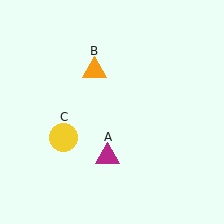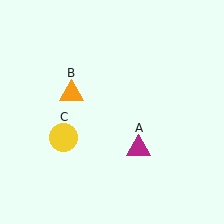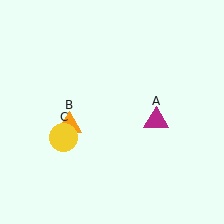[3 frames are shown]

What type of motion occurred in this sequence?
The magenta triangle (object A), orange triangle (object B) rotated counterclockwise around the center of the scene.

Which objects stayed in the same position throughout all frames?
Yellow circle (object C) remained stationary.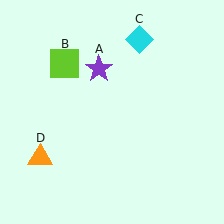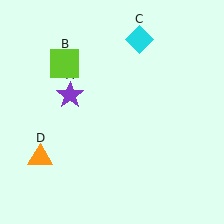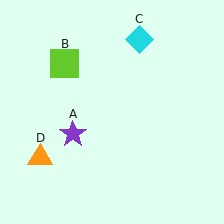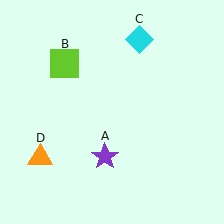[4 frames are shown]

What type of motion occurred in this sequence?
The purple star (object A) rotated counterclockwise around the center of the scene.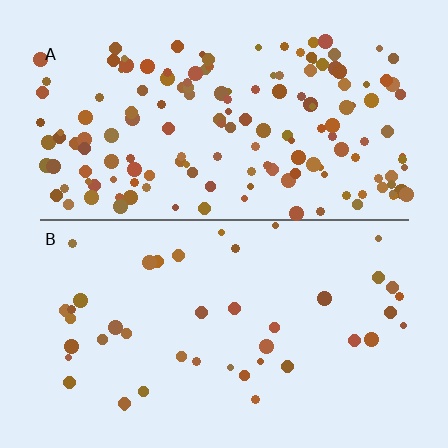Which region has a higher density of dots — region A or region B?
A (the top).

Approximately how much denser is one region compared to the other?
Approximately 3.6× — region A over region B.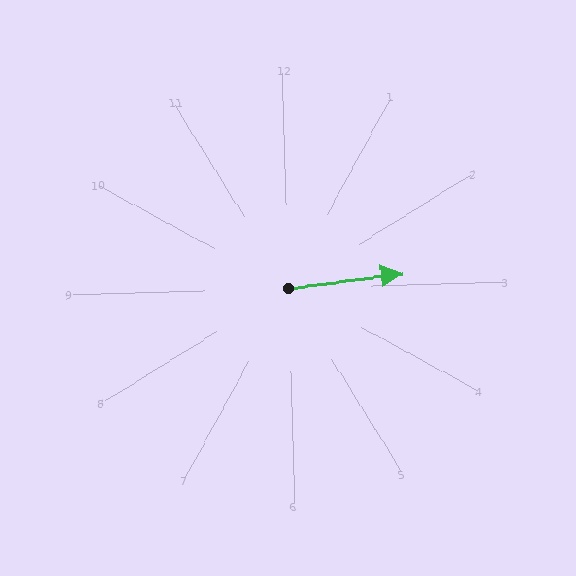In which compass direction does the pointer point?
East.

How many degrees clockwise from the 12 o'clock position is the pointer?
Approximately 84 degrees.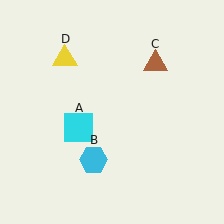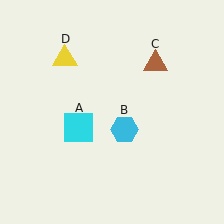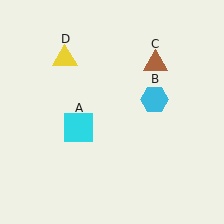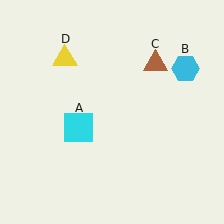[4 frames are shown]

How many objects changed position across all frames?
1 object changed position: cyan hexagon (object B).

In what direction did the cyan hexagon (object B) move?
The cyan hexagon (object B) moved up and to the right.